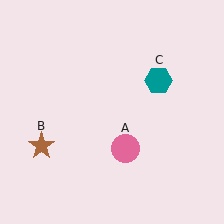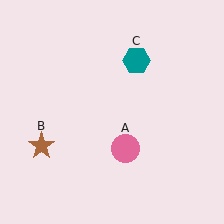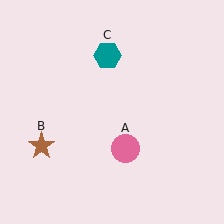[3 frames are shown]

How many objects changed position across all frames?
1 object changed position: teal hexagon (object C).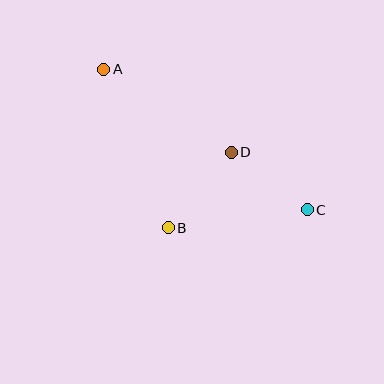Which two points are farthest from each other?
Points A and C are farthest from each other.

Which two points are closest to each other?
Points C and D are closest to each other.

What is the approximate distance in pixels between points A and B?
The distance between A and B is approximately 171 pixels.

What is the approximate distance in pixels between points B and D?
The distance between B and D is approximately 98 pixels.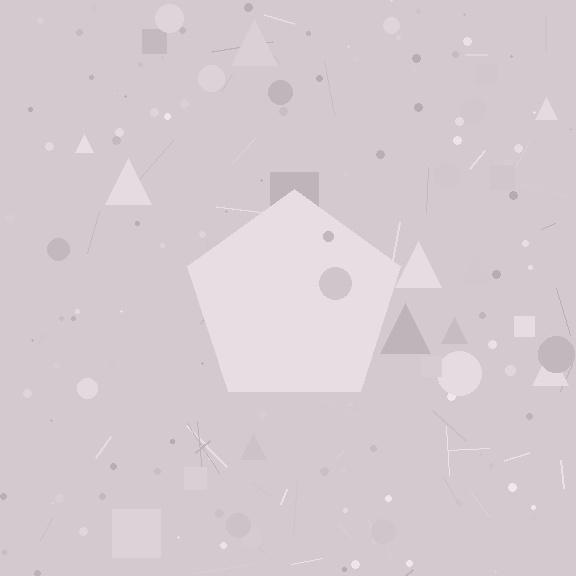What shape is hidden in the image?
A pentagon is hidden in the image.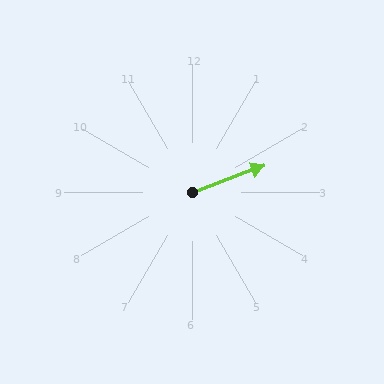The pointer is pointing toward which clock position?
Roughly 2 o'clock.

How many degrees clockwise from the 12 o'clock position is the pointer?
Approximately 70 degrees.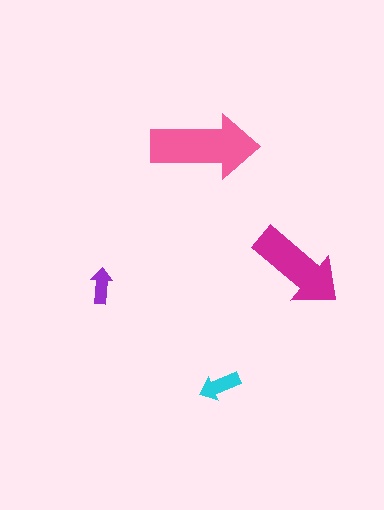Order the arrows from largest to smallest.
the pink one, the magenta one, the cyan one, the purple one.